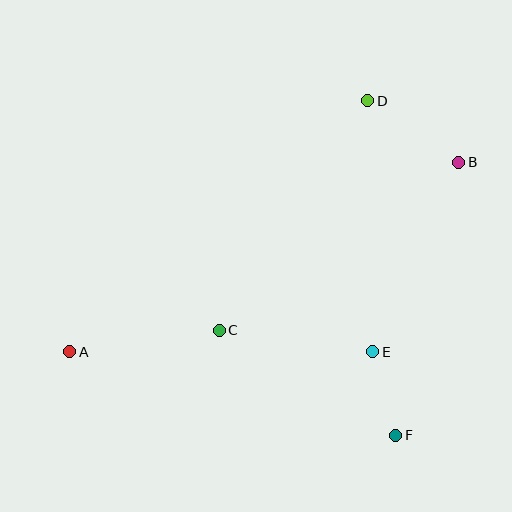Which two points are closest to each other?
Points E and F are closest to each other.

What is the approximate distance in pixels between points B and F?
The distance between B and F is approximately 281 pixels.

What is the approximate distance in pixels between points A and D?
The distance between A and D is approximately 389 pixels.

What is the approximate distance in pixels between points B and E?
The distance between B and E is approximately 208 pixels.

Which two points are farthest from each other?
Points A and B are farthest from each other.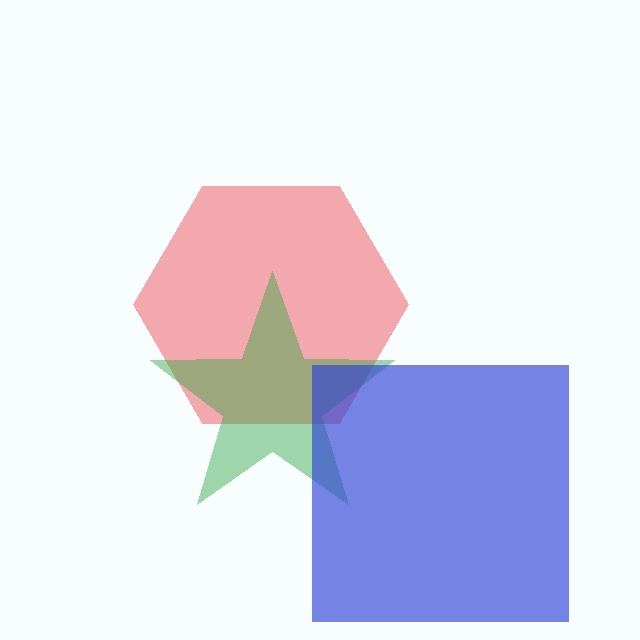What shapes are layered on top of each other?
The layered shapes are: a red hexagon, a green star, a blue square.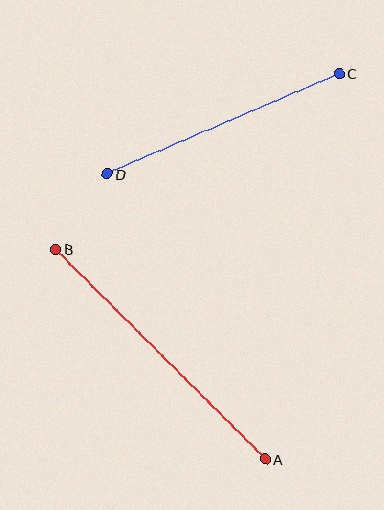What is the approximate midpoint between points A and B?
The midpoint is at approximately (161, 354) pixels.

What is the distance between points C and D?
The distance is approximately 253 pixels.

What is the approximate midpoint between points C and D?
The midpoint is at approximately (223, 124) pixels.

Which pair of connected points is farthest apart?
Points A and B are farthest apart.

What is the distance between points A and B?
The distance is approximately 296 pixels.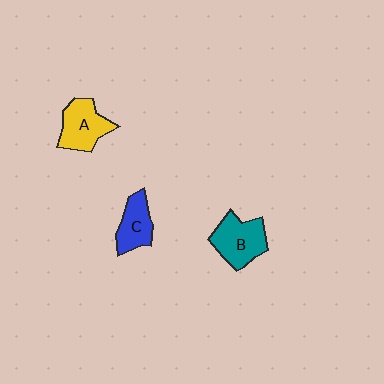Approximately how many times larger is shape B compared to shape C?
Approximately 1.3 times.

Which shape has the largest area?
Shape B (teal).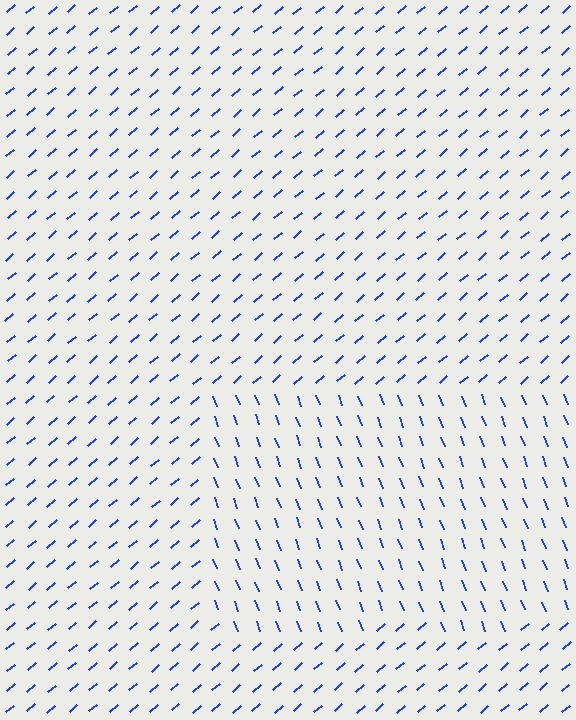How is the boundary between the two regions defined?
The boundary is defined purely by a change in line orientation (approximately 70 degrees difference). All lines are the same color and thickness.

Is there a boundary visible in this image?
Yes, there is a texture boundary formed by a change in line orientation.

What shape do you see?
I see a rectangle.